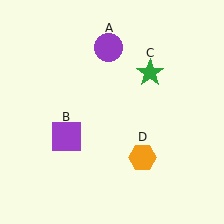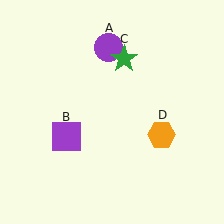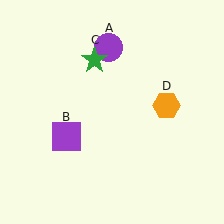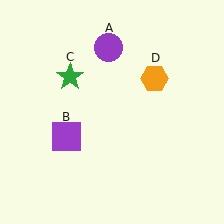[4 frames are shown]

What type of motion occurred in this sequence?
The green star (object C), orange hexagon (object D) rotated counterclockwise around the center of the scene.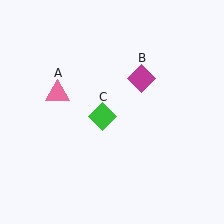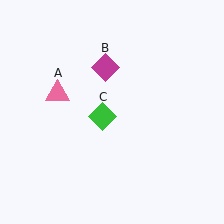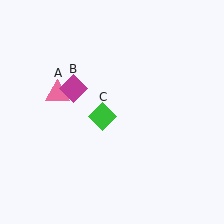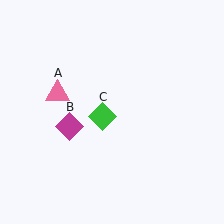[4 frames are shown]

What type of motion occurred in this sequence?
The magenta diamond (object B) rotated counterclockwise around the center of the scene.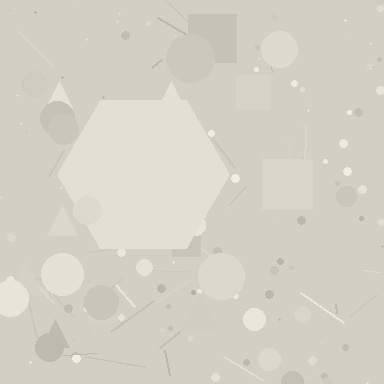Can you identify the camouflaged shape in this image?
The camouflaged shape is a hexagon.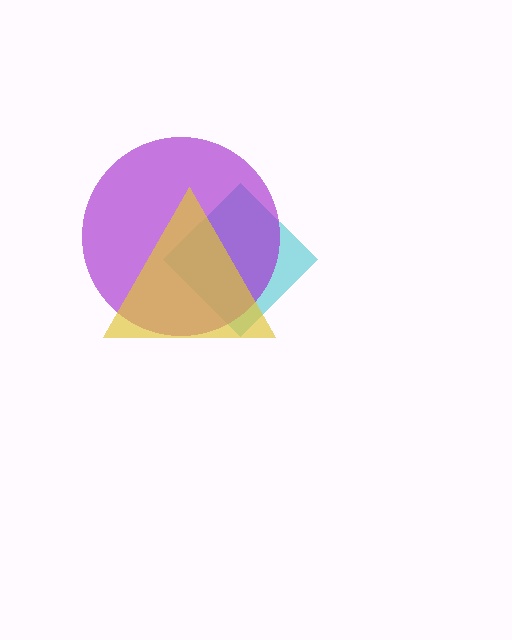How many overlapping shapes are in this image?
There are 3 overlapping shapes in the image.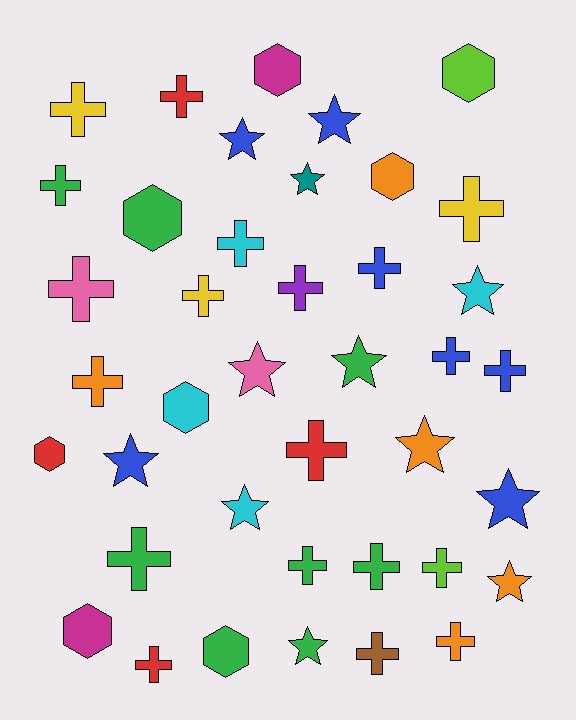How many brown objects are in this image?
There is 1 brown object.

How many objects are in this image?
There are 40 objects.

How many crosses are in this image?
There are 20 crosses.